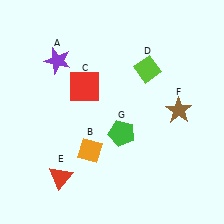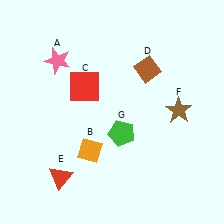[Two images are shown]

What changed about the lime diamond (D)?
In Image 1, D is lime. In Image 2, it changed to brown.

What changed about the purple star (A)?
In Image 1, A is purple. In Image 2, it changed to pink.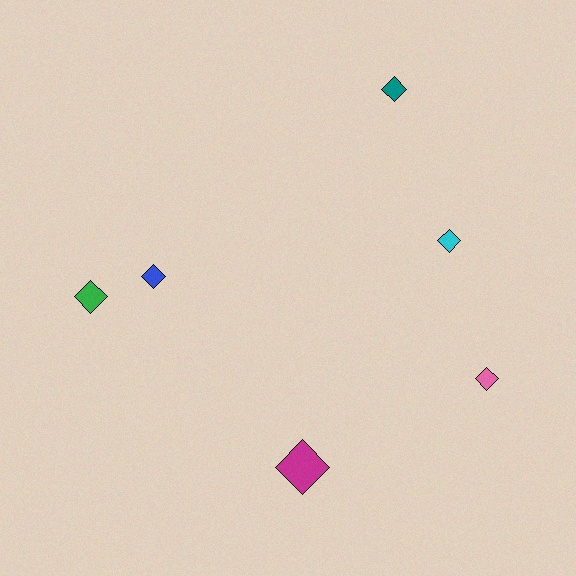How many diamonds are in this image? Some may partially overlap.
There are 6 diamonds.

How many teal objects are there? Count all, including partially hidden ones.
There is 1 teal object.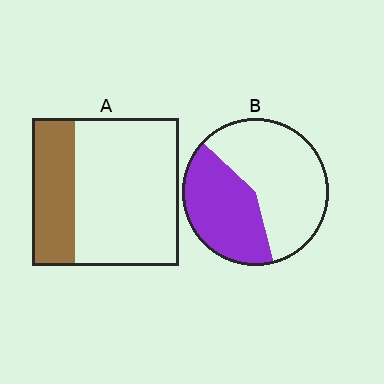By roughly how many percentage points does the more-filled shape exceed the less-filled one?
By roughly 10 percentage points (B over A).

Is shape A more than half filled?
No.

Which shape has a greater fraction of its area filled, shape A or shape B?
Shape B.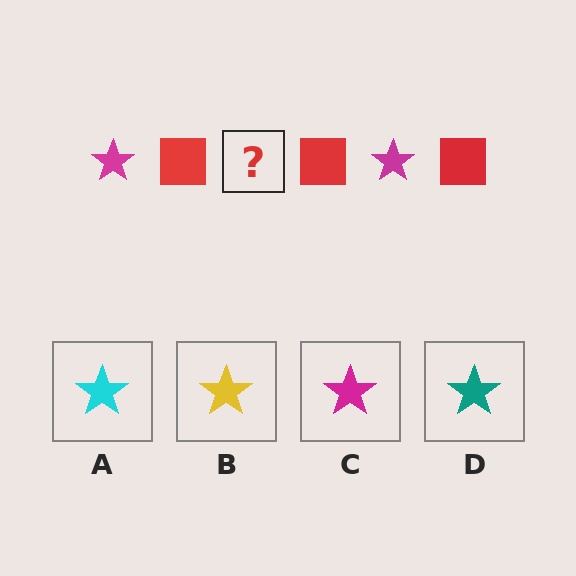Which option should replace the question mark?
Option C.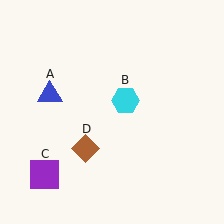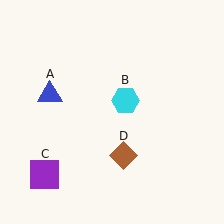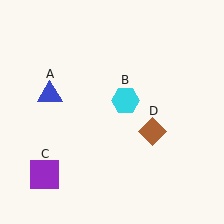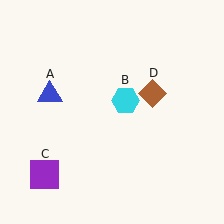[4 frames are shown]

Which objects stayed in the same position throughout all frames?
Blue triangle (object A) and cyan hexagon (object B) and purple square (object C) remained stationary.